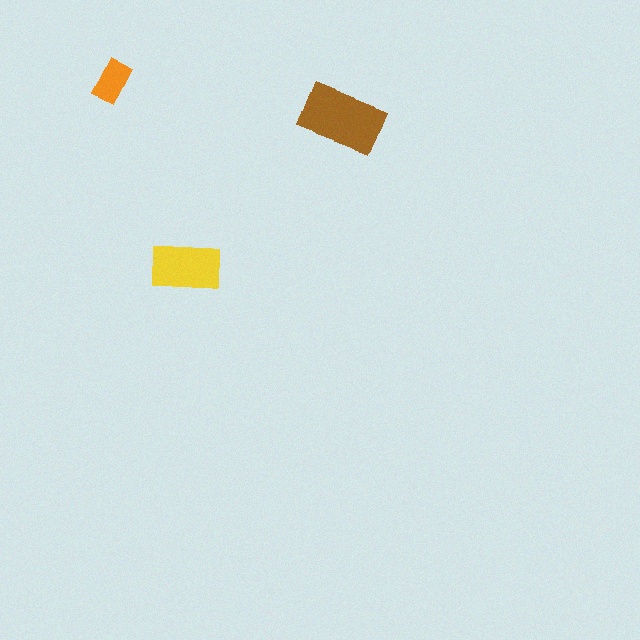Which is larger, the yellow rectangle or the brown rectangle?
The brown one.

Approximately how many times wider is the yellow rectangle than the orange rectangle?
About 1.5 times wider.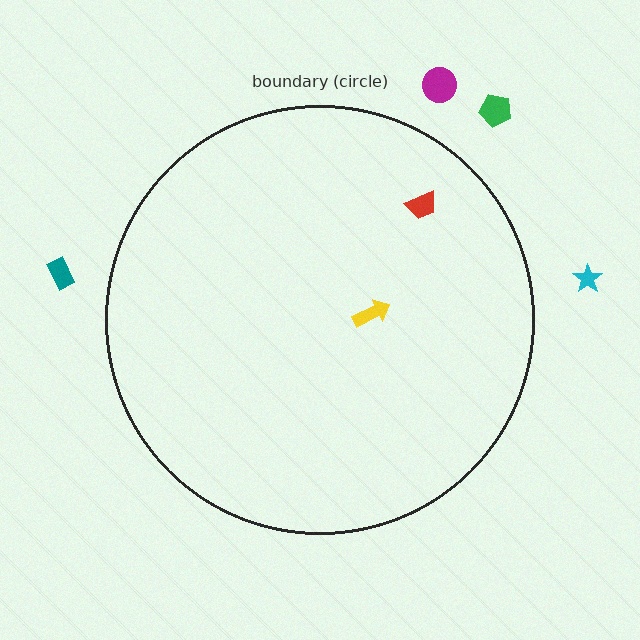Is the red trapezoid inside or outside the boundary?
Inside.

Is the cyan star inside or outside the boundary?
Outside.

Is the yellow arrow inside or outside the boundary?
Inside.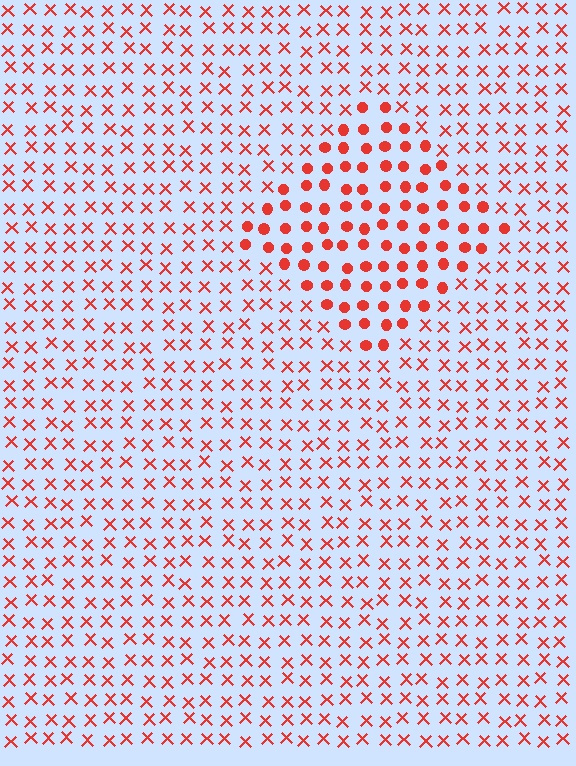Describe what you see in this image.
The image is filled with small red elements arranged in a uniform grid. A diamond-shaped region contains circles, while the surrounding area contains X marks. The boundary is defined purely by the change in element shape.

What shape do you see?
I see a diamond.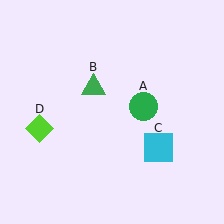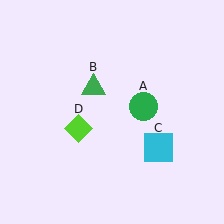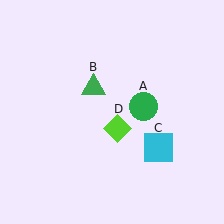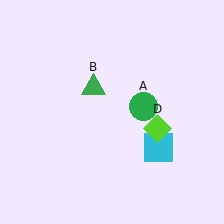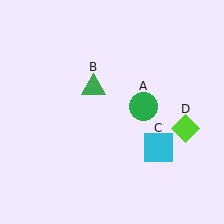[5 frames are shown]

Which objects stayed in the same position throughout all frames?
Green circle (object A) and green triangle (object B) and cyan square (object C) remained stationary.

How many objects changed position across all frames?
1 object changed position: lime diamond (object D).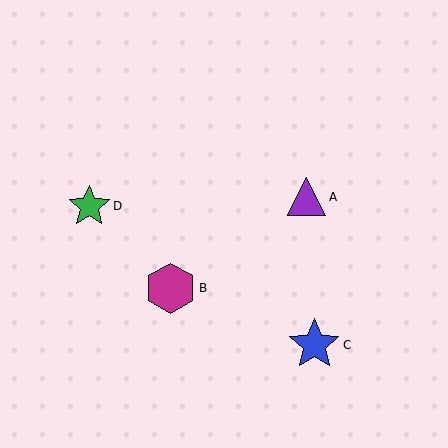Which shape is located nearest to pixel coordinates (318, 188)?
The purple triangle (labeled A) at (307, 197) is nearest to that location.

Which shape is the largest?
The blue star (labeled C) is the largest.